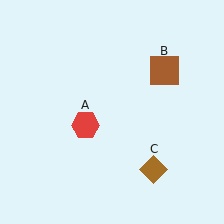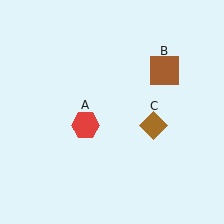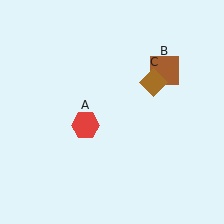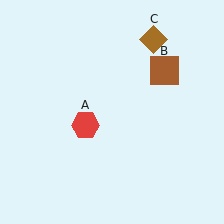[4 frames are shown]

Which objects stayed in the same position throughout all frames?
Red hexagon (object A) and brown square (object B) remained stationary.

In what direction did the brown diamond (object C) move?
The brown diamond (object C) moved up.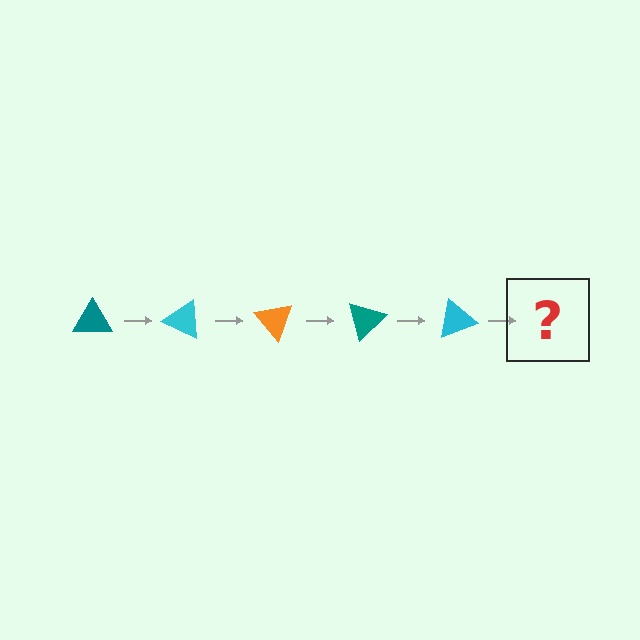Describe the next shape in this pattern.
It should be an orange triangle, rotated 125 degrees from the start.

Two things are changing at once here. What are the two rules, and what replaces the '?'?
The two rules are that it rotates 25 degrees each step and the color cycles through teal, cyan, and orange. The '?' should be an orange triangle, rotated 125 degrees from the start.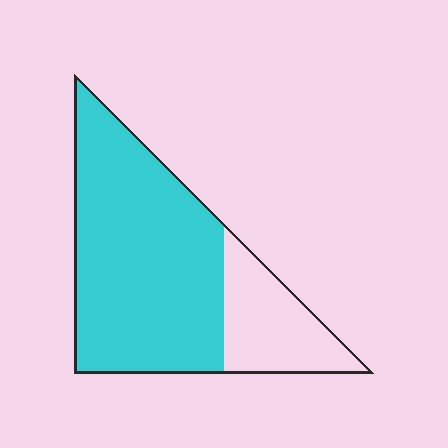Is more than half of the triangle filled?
Yes.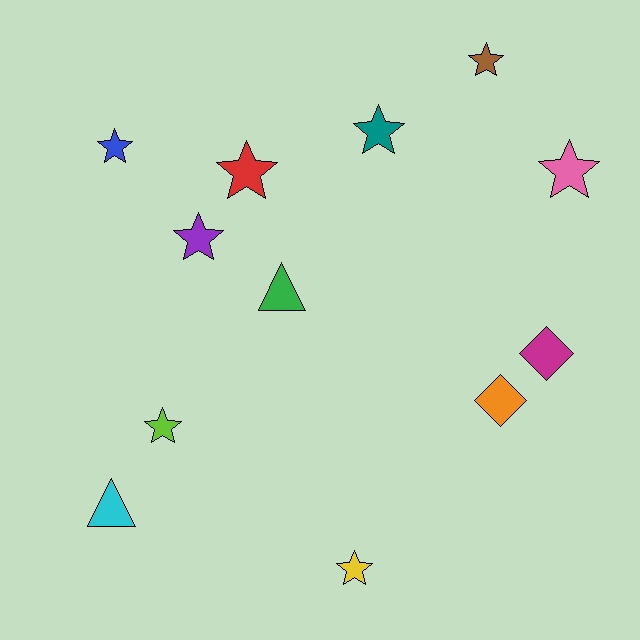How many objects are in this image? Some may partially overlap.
There are 12 objects.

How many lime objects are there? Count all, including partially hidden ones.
There is 1 lime object.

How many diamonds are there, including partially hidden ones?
There are 2 diamonds.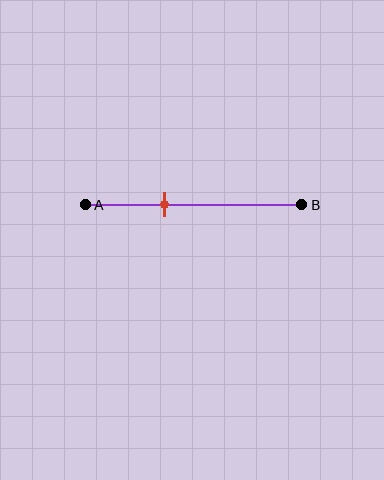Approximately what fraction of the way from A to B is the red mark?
The red mark is approximately 35% of the way from A to B.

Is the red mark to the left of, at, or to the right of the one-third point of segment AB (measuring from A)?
The red mark is to the right of the one-third point of segment AB.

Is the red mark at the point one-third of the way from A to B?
No, the mark is at about 35% from A, not at the 33% one-third point.